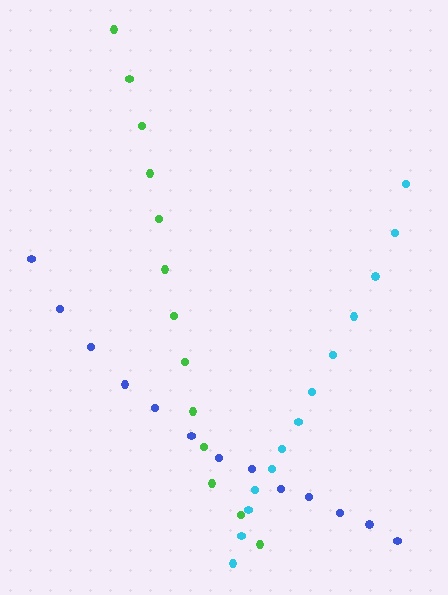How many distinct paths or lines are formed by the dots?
There are 3 distinct paths.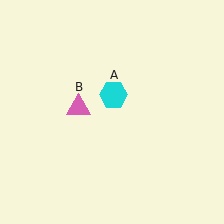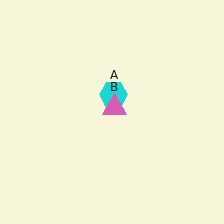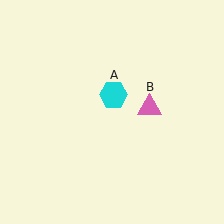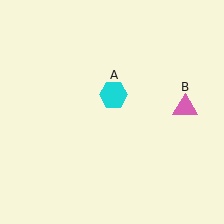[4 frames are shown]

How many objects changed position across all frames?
1 object changed position: pink triangle (object B).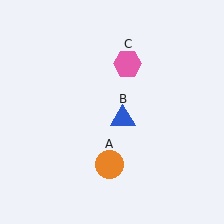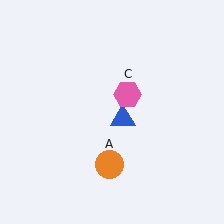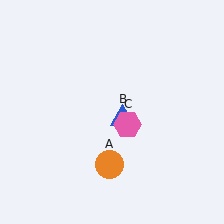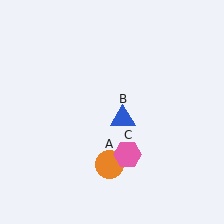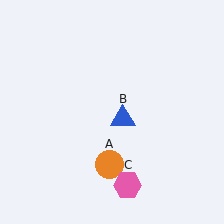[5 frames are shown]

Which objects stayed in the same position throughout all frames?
Orange circle (object A) and blue triangle (object B) remained stationary.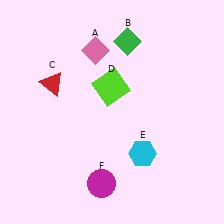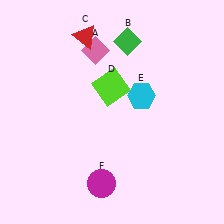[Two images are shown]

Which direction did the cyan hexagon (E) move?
The cyan hexagon (E) moved up.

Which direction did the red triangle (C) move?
The red triangle (C) moved up.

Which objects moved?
The objects that moved are: the red triangle (C), the cyan hexagon (E).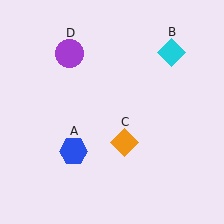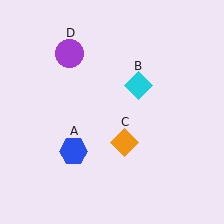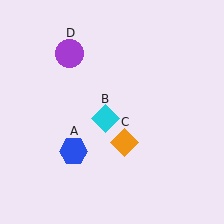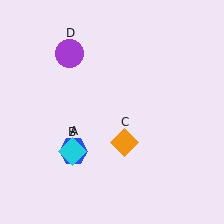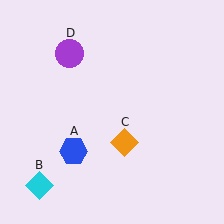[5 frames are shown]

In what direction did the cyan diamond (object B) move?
The cyan diamond (object B) moved down and to the left.